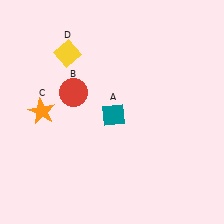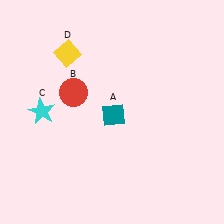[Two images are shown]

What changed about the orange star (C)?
In Image 1, C is orange. In Image 2, it changed to cyan.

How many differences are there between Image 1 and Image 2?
There is 1 difference between the two images.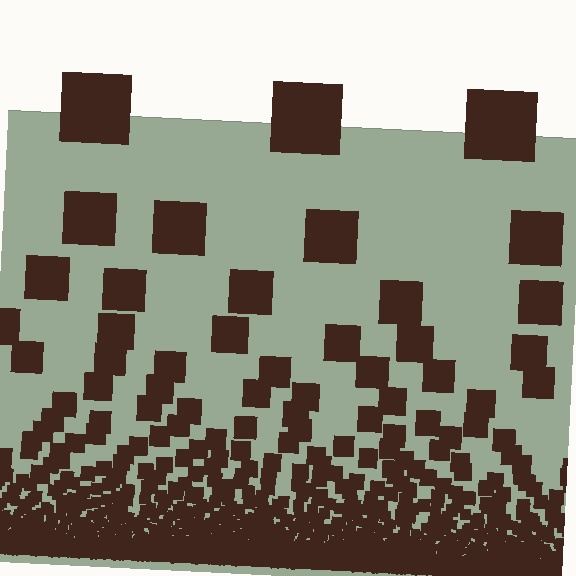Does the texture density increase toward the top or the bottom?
Density increases toward the bottom.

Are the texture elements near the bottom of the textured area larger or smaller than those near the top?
Smaller. The gradient is inverted — elements near the bottom are smaller and denser.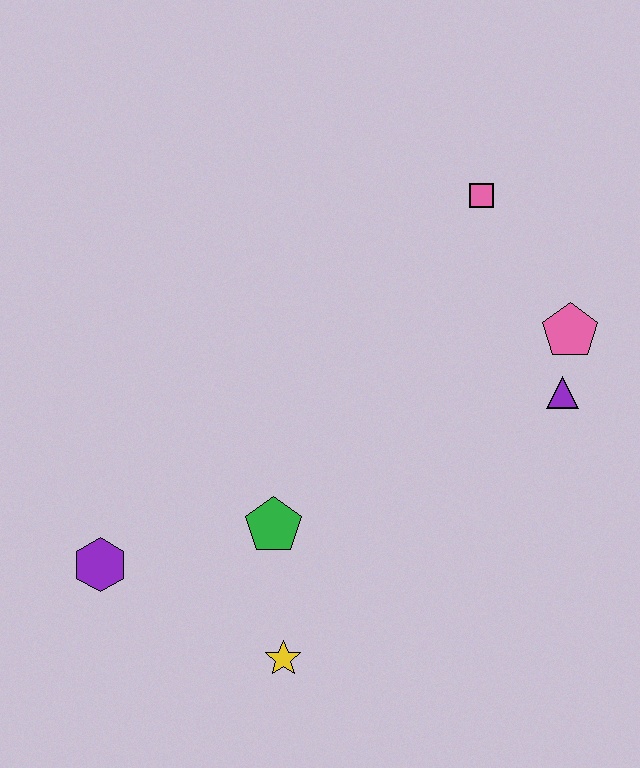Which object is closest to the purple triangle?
The pink pentagon is closest to the purple triangle.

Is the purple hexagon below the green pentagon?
Yes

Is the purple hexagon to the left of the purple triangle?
Yes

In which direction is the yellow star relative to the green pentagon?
The yellow star is below the green pentagon.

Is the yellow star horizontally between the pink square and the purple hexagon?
Yes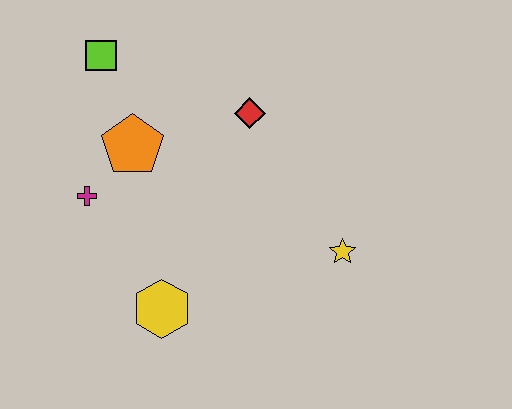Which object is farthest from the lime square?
The yellow star is farthest from the lime square.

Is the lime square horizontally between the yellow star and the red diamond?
No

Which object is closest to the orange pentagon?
The magenta cross is closest to the orange pentagon.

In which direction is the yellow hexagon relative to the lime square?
The yellow hexagon is below the lime square.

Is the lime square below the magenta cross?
No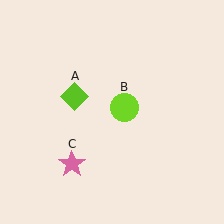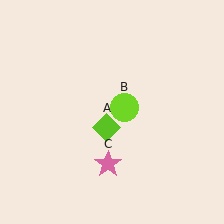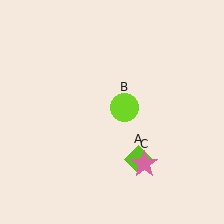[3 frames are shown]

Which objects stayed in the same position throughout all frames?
Lime circle (object B) remained stationary.